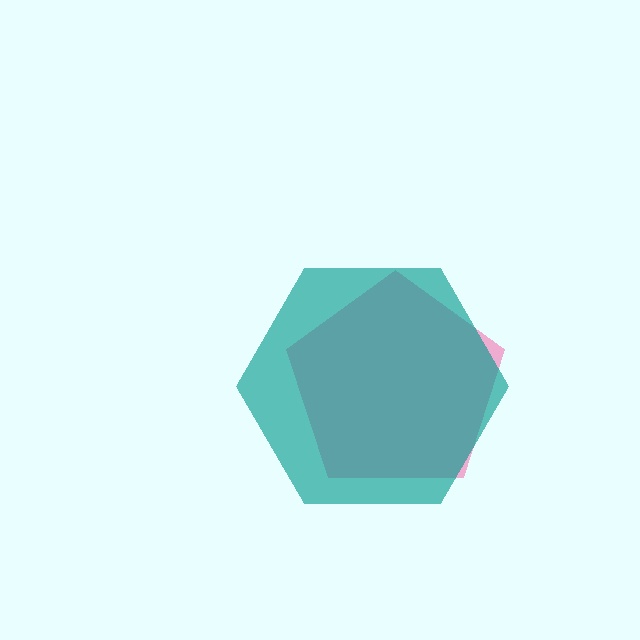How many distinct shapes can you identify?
There are 2 distinct shapes: a pink pentagon, a teal hexagon.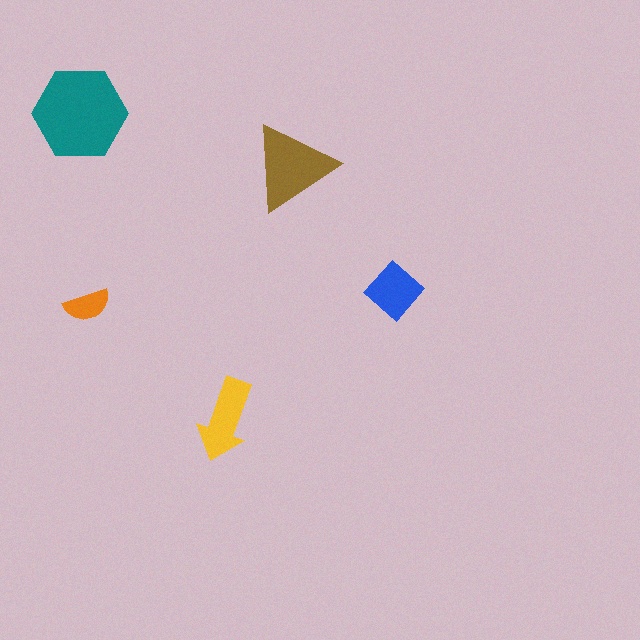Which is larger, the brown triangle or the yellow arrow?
The brown triangle.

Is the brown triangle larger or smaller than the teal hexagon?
Smaller.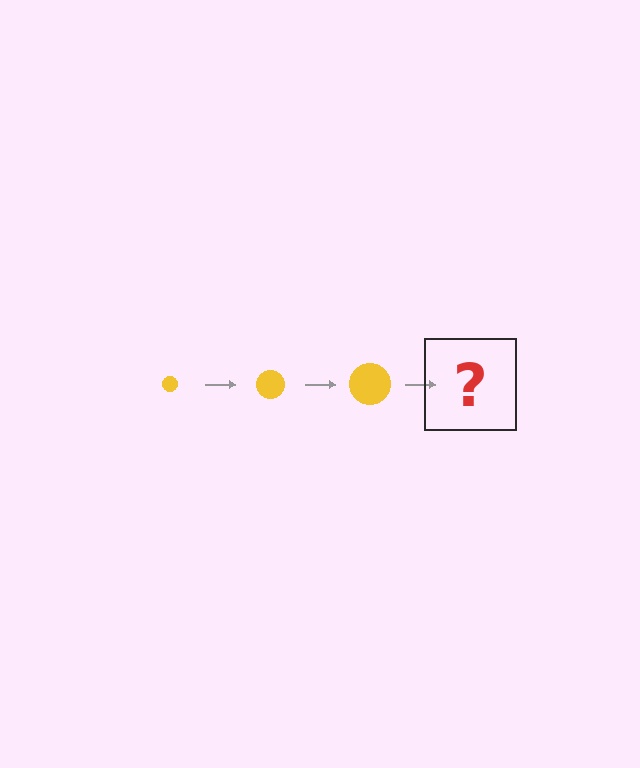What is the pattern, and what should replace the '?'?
The pattern is that the circle gets progressively larger each step. The '?' should be a yellow circle, larger than the previous one.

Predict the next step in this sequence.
The next step is a yellow circle, larger than the previous one.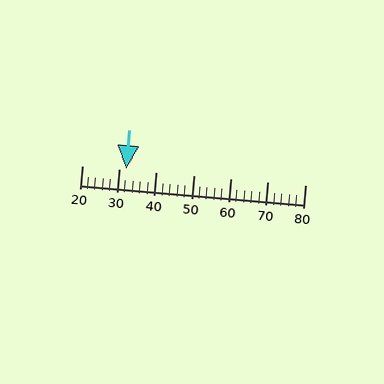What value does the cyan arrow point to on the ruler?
The cyan arrow points to approximately 32.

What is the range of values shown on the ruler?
The ruler shows values from 20 to 80.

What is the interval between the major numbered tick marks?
The major tick marks are spaced 10 units apart.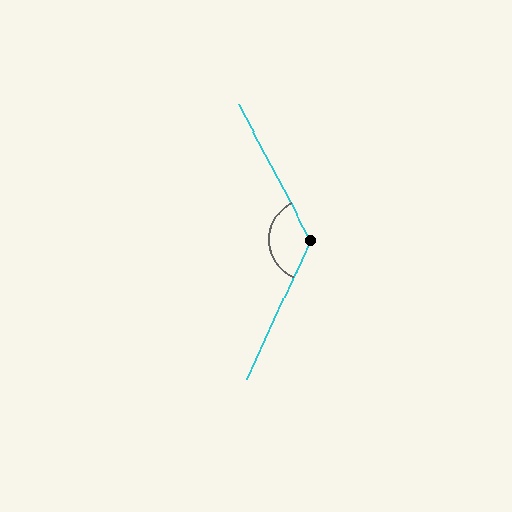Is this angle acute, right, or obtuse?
It is obtuse.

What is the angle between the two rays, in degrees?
Approximately 127 degrees.